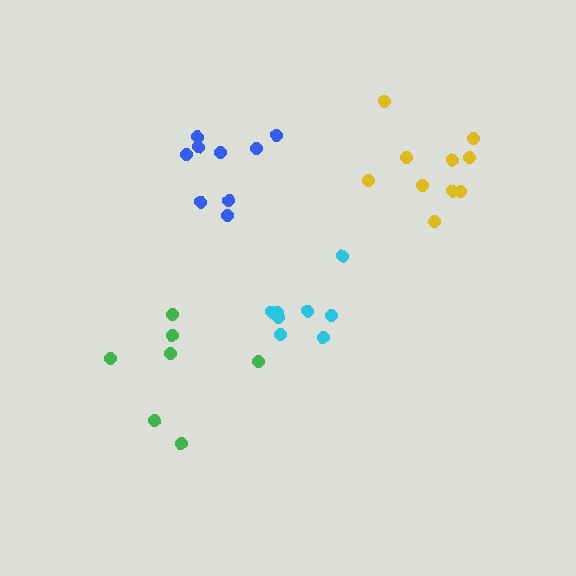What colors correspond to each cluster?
The clusters are colored: cyan, green, blue, yellow.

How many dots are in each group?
Group 1: 8 dots, Group 2: 7 dots, Group 3: 9 dots, Group 4: 10 dots (34 total).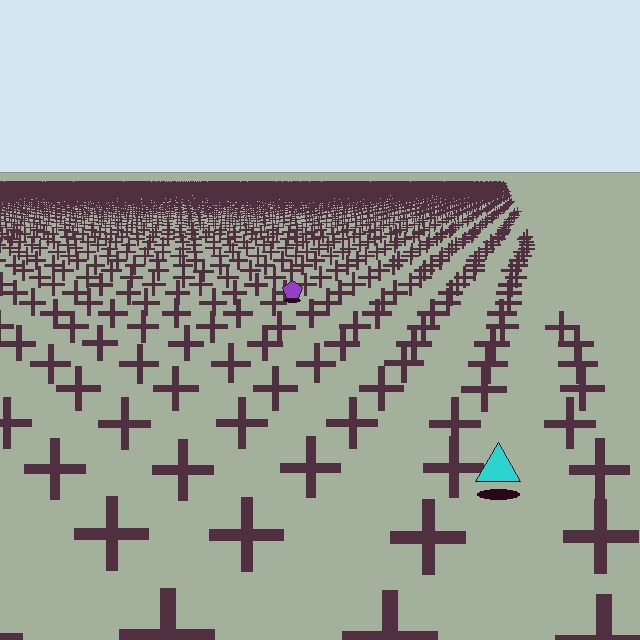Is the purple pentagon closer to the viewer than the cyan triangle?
No. The cyan triangle is closer — you can tell from the texture gradient: the ground texture is coarser near it.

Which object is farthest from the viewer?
The purple pentagon is farthest from the viewer. It appears smaller and the ground texture around it is denser.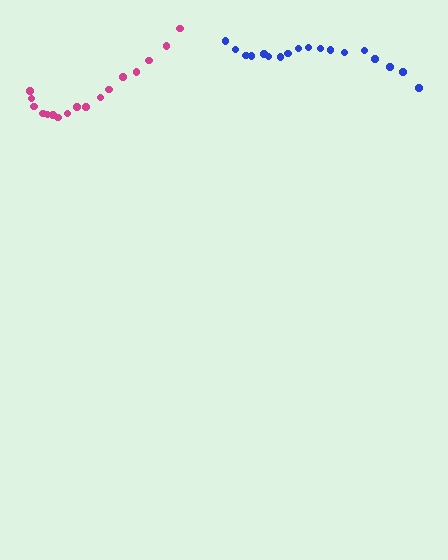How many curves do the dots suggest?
There are 2 distinct paths.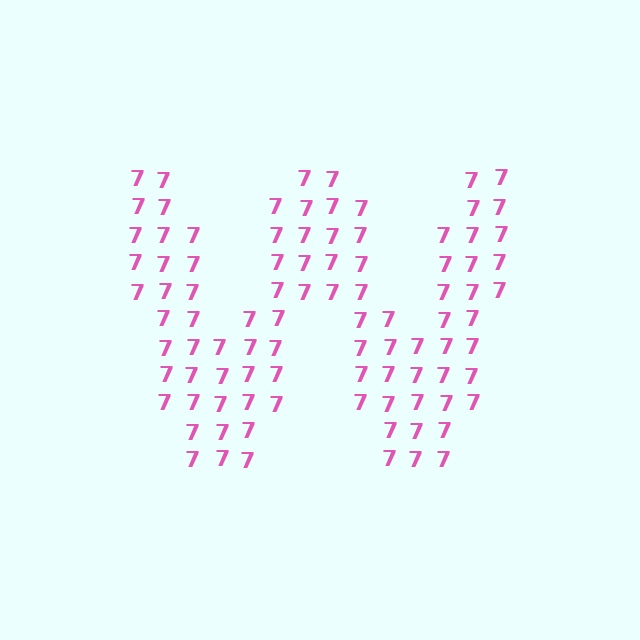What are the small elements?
The small elements are digit 7's.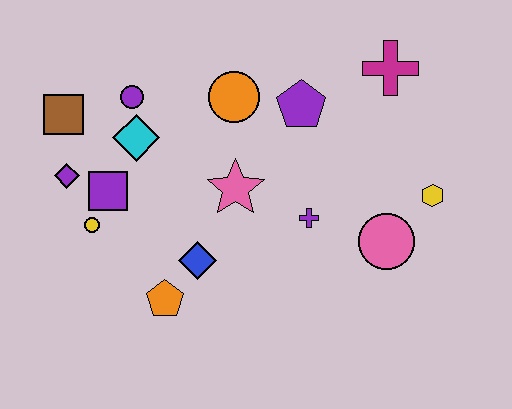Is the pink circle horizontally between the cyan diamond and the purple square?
No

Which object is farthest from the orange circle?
The yellow hexagon is farthest from the orange circle.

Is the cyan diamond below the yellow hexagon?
No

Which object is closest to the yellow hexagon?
The pink circle is closest to the yellow hexagon.